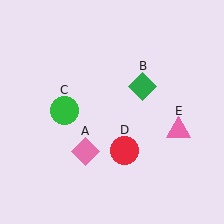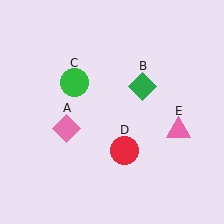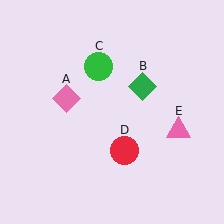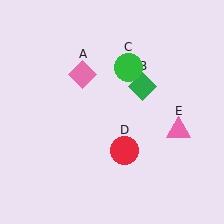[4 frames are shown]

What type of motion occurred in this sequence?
The pink diamond (object A), green circle (object C) rotated clockwise around the center of the scene.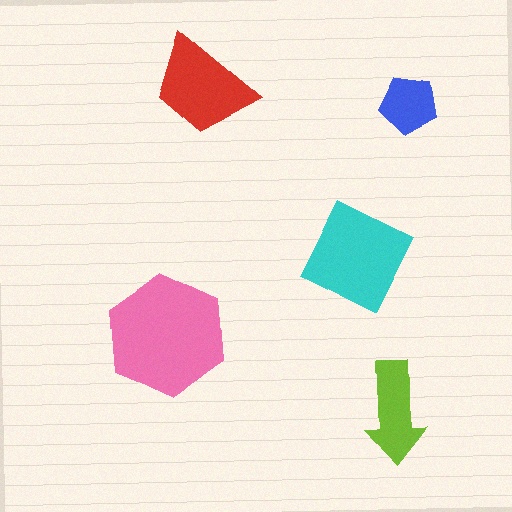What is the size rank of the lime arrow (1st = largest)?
4th.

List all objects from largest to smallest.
The pink hexagon, the cyan diamond, the red trapezoid, the lime arrow, the blue pentagon.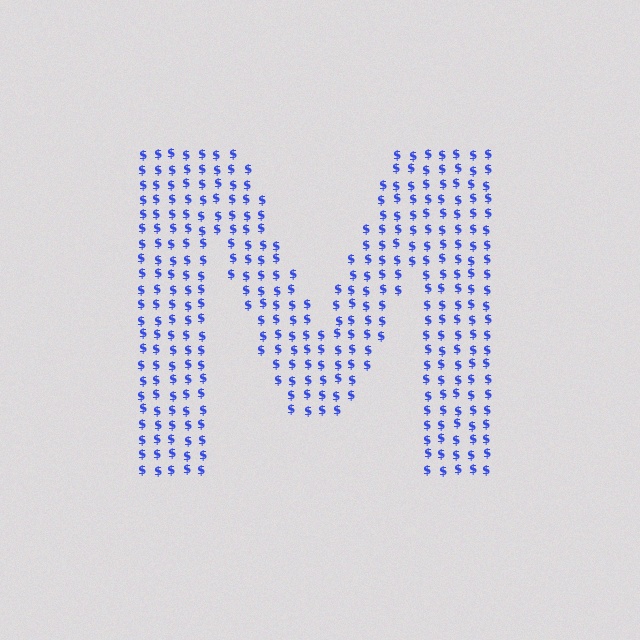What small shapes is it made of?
It is made of small dollar signs.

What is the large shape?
The large shape is the letter M.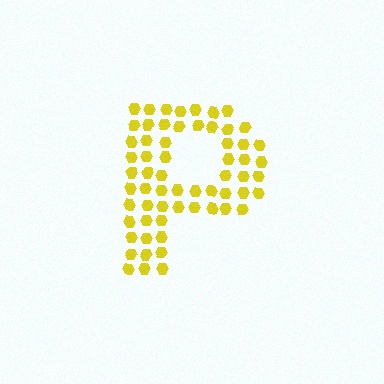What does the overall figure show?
The overall figure shows the letter P.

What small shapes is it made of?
It is made of small hexagons.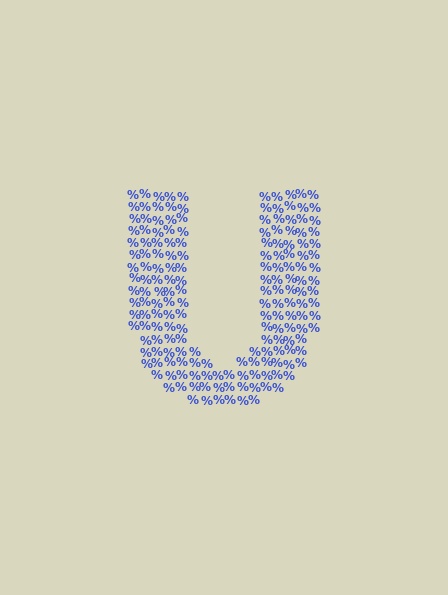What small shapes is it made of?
It is made of small percent signs.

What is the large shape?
The large shape is the letter U.